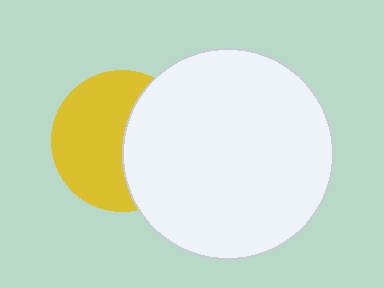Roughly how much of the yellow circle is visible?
About half of it is visible (roughly 58%).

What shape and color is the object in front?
The object in front is a white circle.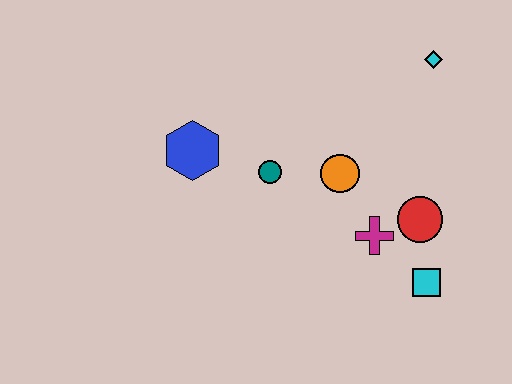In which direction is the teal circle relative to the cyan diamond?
The teal circle is to the left of the cyan diamond.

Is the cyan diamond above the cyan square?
Yes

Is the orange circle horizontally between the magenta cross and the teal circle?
Yes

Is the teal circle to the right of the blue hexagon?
Yes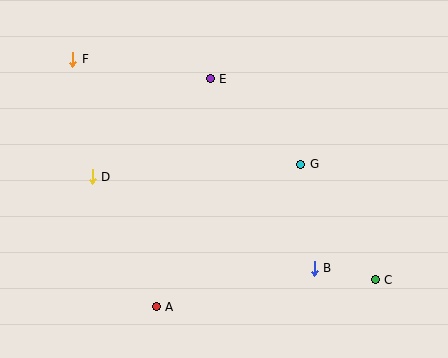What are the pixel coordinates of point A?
Point A is at (156, 307).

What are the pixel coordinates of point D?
Point D is at (92, 177).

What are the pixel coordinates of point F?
Point F is at (73, 59).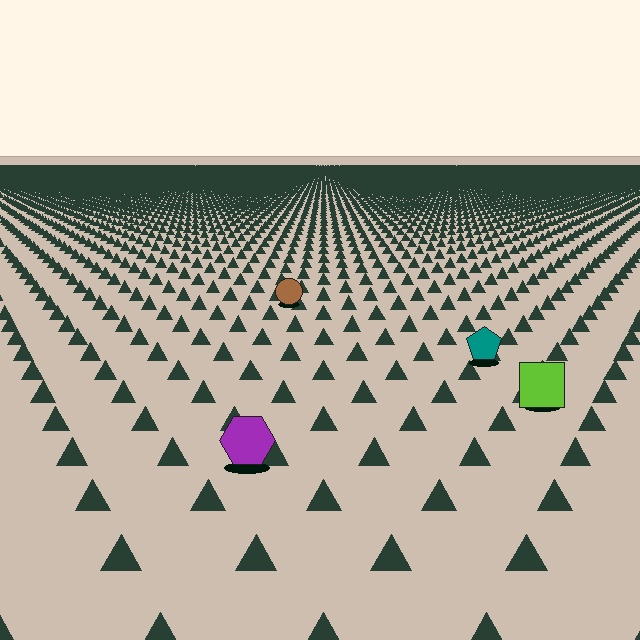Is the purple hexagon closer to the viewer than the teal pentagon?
Yes. The purple hexagon is closer — you can tell from the texture gradient: the ground texture is coarser near it.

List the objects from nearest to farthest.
From nearest to farthest: the purple hexagon, the lime square, the teal pentagon, the brown circle.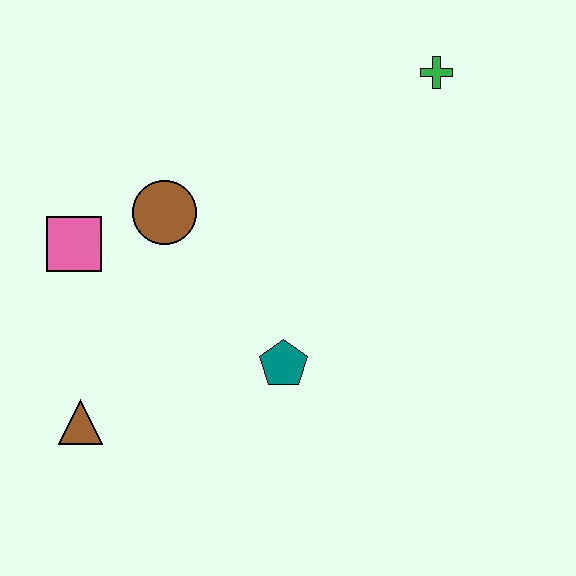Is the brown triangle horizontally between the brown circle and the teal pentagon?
No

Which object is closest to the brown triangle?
The pink square is closest to the brown triangle.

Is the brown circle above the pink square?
Yes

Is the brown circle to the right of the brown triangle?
Yes